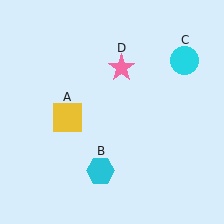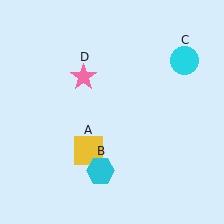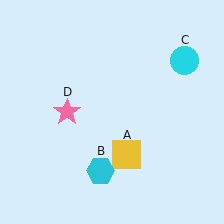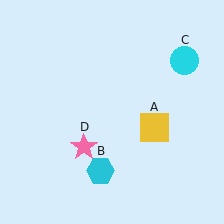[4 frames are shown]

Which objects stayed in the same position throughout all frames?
Cyan hexagon (object B) and cyan circle (object C) remained stationary.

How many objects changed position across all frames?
2 objects changed position: yellow square (object A), pink star (object D).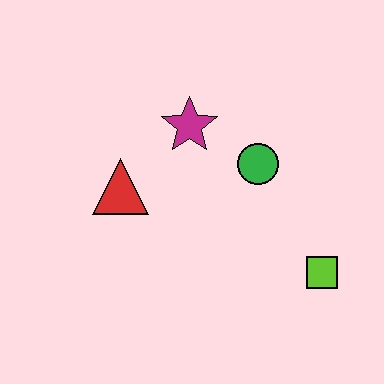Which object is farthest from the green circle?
The red triangle is farthest from the green circle.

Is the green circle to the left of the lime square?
Yes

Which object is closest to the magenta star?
The green circle is closest to the magenta star.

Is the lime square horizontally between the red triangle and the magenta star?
No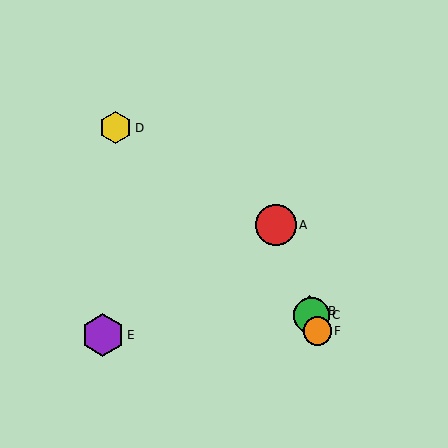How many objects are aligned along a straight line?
4 objects (A, B, C, F) are aligned along a straight line.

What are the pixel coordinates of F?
Object F is at (317, 331).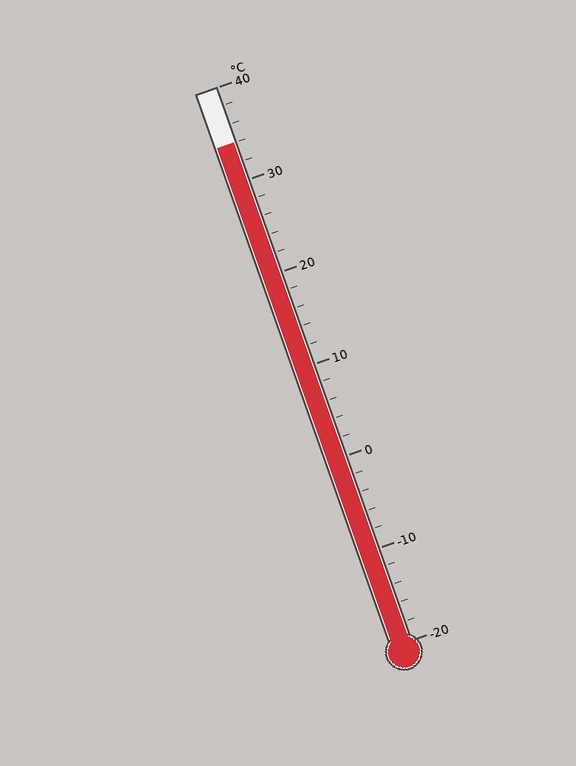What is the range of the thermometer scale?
The thermometer scale ranges from -20°C to 40°C.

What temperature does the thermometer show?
The thermometer shows approximately 34°C.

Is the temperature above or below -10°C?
The temperature is above -10°C.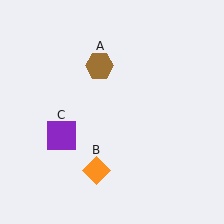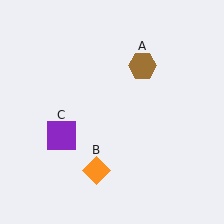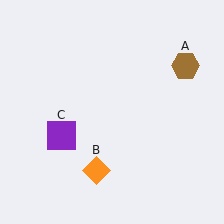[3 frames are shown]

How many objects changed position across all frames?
1 object changed position: brown hexagon (object A).